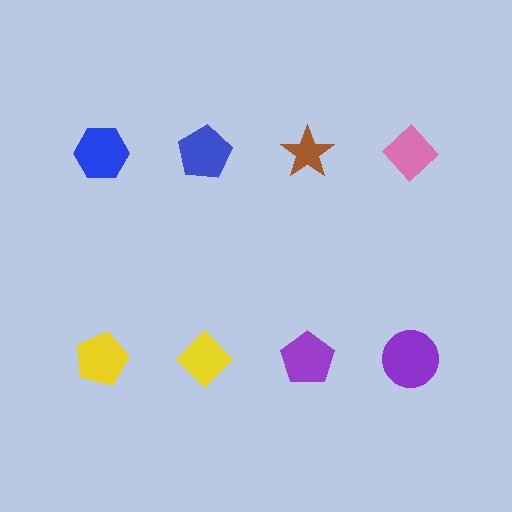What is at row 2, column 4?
A purple circle.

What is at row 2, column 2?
A yellow diamond.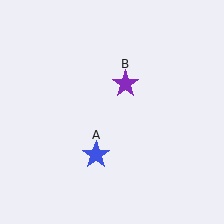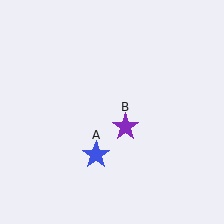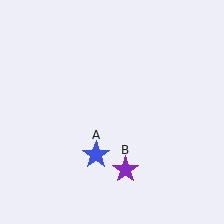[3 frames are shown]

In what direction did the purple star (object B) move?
The purple star (object B) moved down.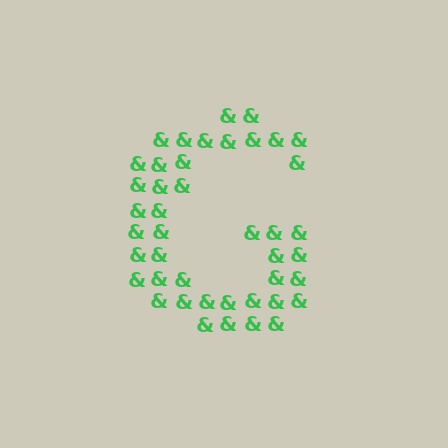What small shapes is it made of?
It is made of small ampersands.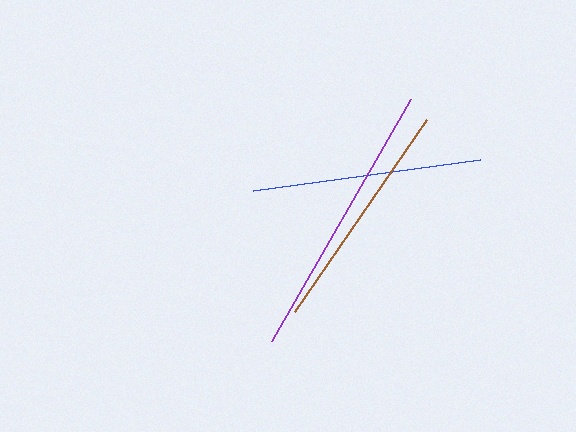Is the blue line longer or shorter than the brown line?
The brown line is longer than the blue line.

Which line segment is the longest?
The purple line is the longest at approximately 278 pixels.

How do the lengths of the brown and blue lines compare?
The brown and blue lines are approximately the same length.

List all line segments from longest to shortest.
From longest to shortest: purple, brown, blue.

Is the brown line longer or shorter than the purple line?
The purple line is longer than the brown line.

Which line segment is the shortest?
The blue line is the shortest at approximately 228 pixels.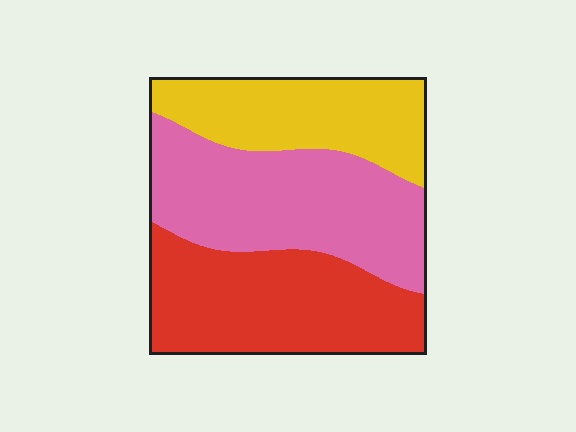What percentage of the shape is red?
Red covers roughly 35% of the shape.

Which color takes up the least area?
Yellow, at roughly 25%.